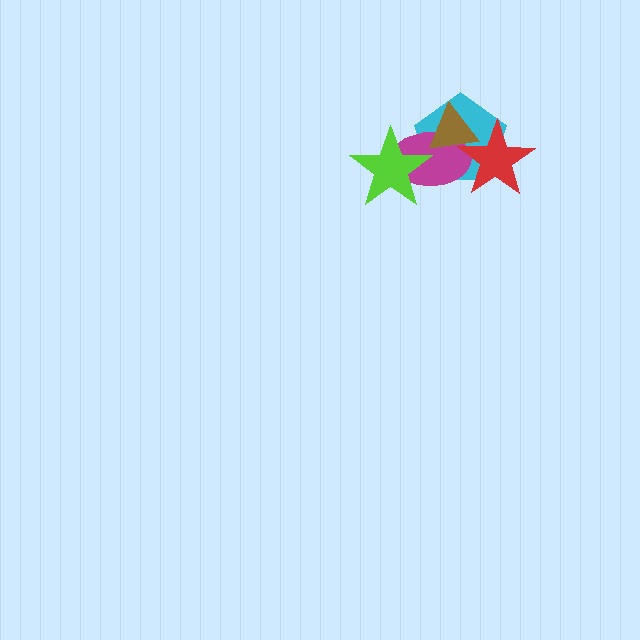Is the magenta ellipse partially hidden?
Yes, it is partially covered by another shape.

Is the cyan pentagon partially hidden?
Yes, it is partially covered by another shape.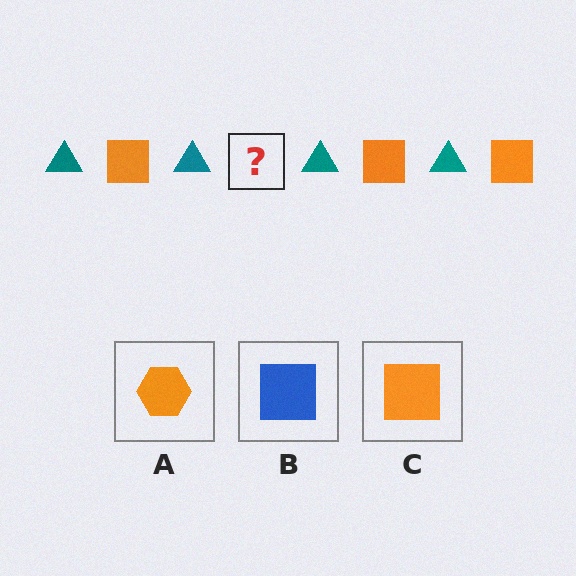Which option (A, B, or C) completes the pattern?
C.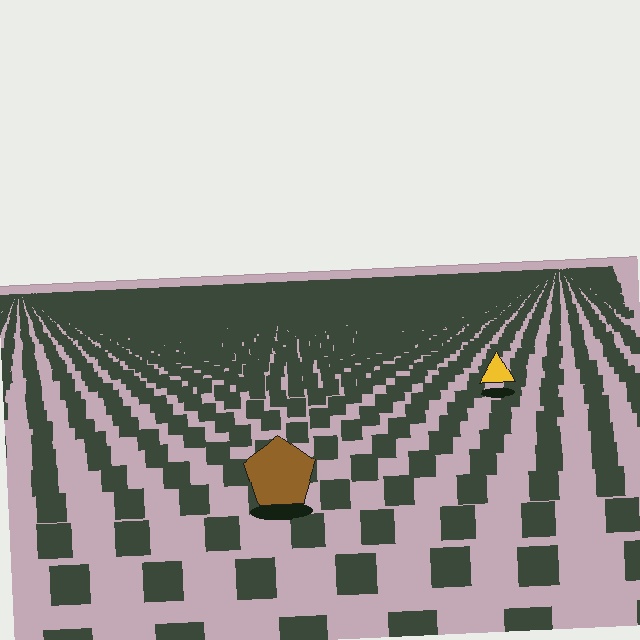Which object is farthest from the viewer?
The yellow triangle is farthest from the viewer. It appears smaller and the ground texture around it is denser.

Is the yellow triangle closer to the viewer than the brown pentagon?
No. The brown pentagon is closer — you can tell from the texture gradient: the ground texture is coarser near it.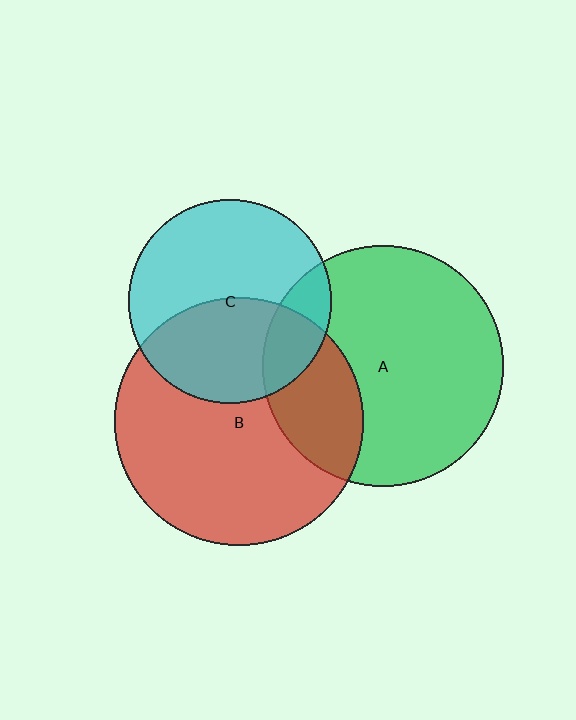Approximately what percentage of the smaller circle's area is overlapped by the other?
Approximately 45%.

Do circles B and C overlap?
Yes.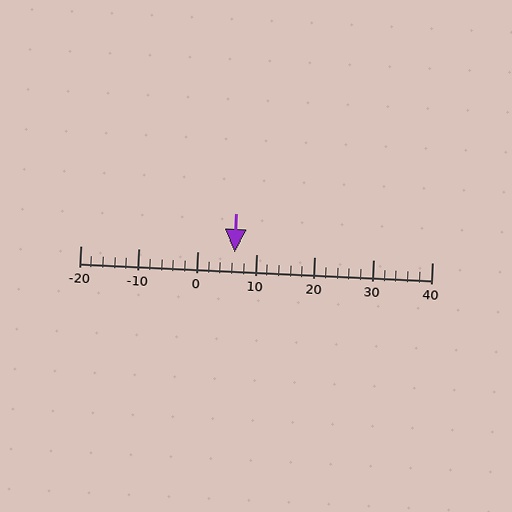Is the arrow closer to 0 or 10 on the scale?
The arrow is closer to 10.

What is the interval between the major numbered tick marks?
The major tick marks are spaced 10 units apart.